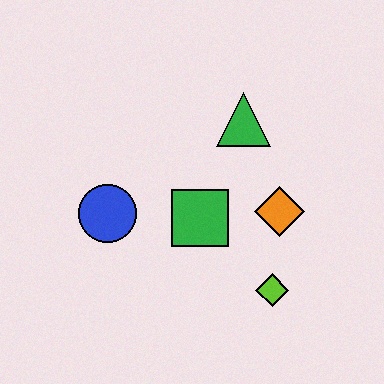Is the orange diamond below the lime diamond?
No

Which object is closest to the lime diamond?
The orange diamond is closest to the lime diamond.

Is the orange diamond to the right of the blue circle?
Yes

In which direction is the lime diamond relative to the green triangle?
The lime diamond is below the green triangle.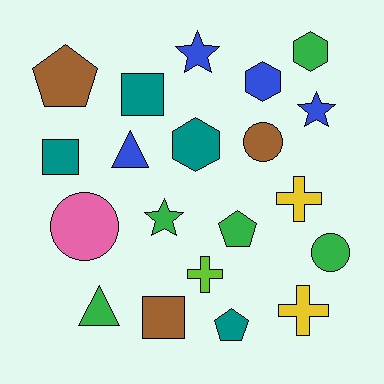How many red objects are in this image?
There are no red objects.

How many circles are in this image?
There are 3 circles.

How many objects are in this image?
There are 20 objects.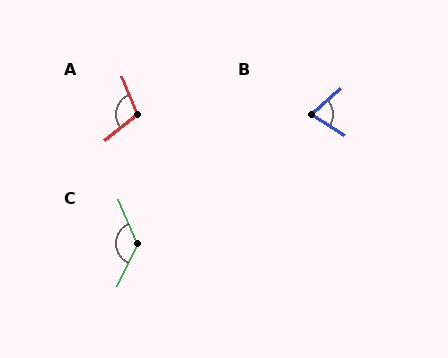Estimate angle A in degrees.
Approximately 106 degrees.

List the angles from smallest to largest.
B (73°), A (106°), C (132°).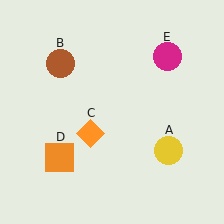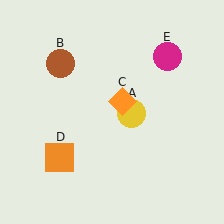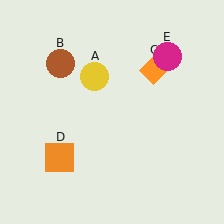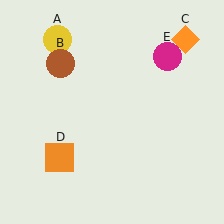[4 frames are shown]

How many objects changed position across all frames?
2 objects changed position: yellow circle (object A), orange diamond (object C).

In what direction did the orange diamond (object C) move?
The orange diamond (object C) moved up and to the right.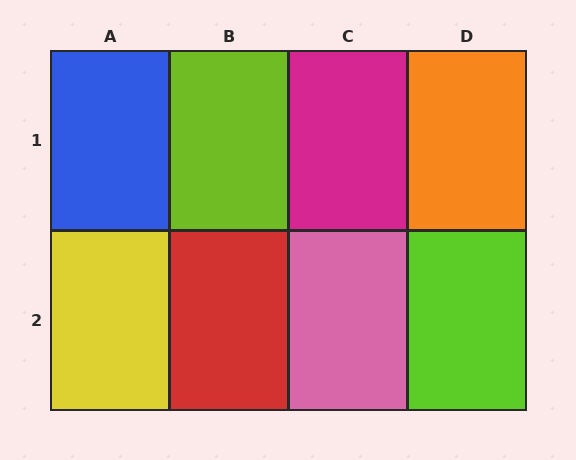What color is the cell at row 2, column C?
Pink.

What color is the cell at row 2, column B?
Red.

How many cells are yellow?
1 cell is yellow.